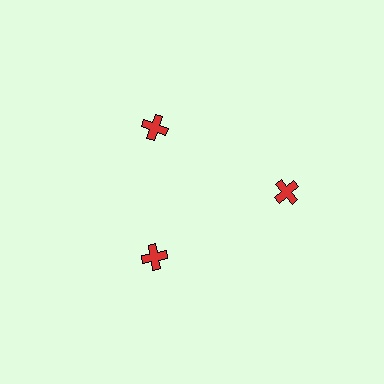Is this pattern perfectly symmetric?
No. The 3 red crosses are arranged in a ring, but one element near the 3 o'clock position is pushed outward from the center, breaking the 3-fold rotational symmetry.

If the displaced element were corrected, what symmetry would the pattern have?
It would have 3-fold rotational symmetry — the pattern would map onto itself every 120 degrees.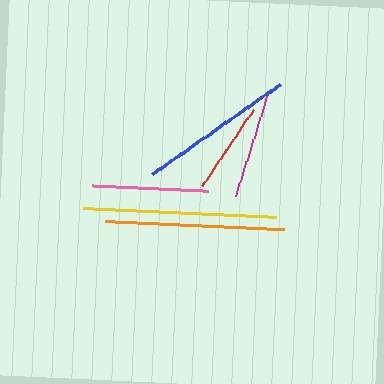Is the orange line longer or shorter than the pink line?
The orange line is longer than the pink line.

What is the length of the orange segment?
The orange segment is approximately 181 pixels long.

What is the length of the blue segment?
The blue segment is approximately 156 pixels long.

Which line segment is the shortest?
The red line is the shortest at approximately 92 pixels.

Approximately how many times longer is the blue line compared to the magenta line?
The blue line is approximately 1.4 times the length of the magenta line.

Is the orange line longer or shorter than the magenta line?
The orange line is longer than the magenta line.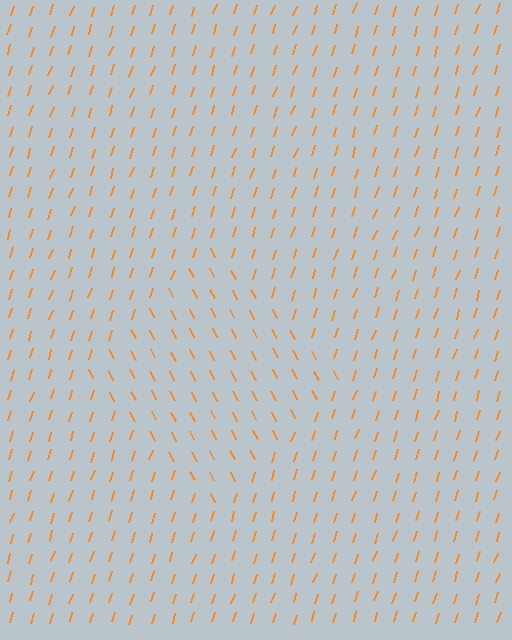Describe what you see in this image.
The image is filled with small orange line segments. A diamond region in the image has lines oriented differently from the surrounding lines, creating a visible texture boundary.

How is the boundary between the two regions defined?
The boundary is defined purely by a change in line orientation (approximately 45 degrees difference). All lines are the same color and thickness.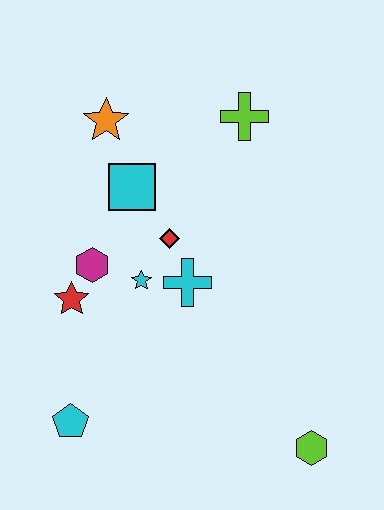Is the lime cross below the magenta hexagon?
No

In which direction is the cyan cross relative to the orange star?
The cyan cross is below the orange star.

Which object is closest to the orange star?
The cyan square is closest to the orange star.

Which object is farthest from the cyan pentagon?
The lime cross is farthest from the cyan pentagon.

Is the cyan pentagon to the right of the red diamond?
No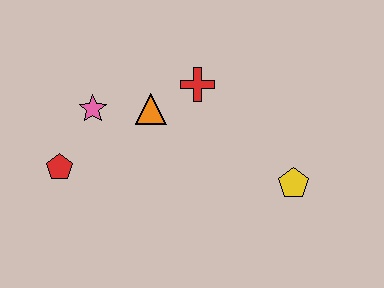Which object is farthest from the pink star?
The yellow pentagon is farthest from the pink star.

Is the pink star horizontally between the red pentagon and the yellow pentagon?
Yes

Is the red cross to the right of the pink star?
Yes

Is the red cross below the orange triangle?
No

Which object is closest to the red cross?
The orange triangle is closest to the red cross.